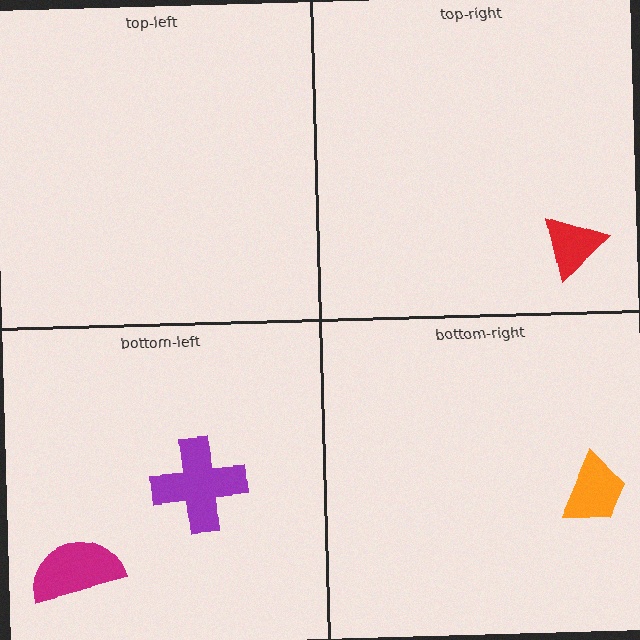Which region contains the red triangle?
The top-right region.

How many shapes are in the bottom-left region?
2.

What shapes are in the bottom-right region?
The orange trapezoid.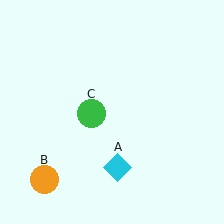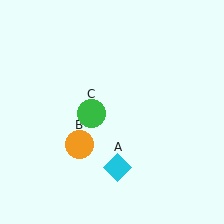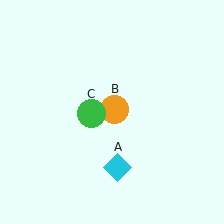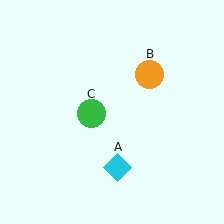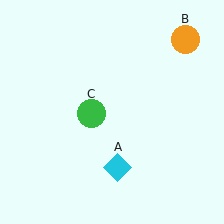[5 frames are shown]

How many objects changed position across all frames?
1 object changed position: orange circle (object B).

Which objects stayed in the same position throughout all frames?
Cyan diamond (object A) and green circle (object C) remained stationary.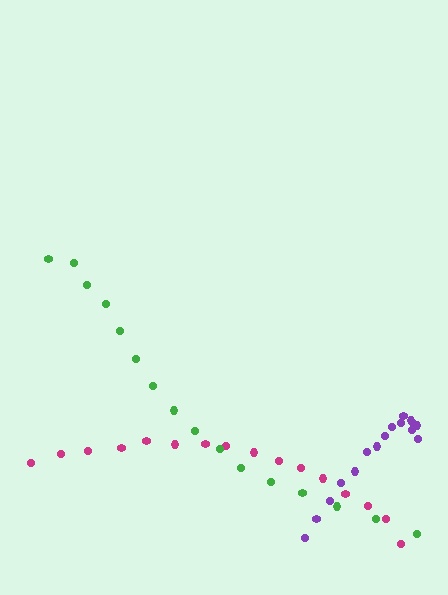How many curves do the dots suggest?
There are 3 distinct paths.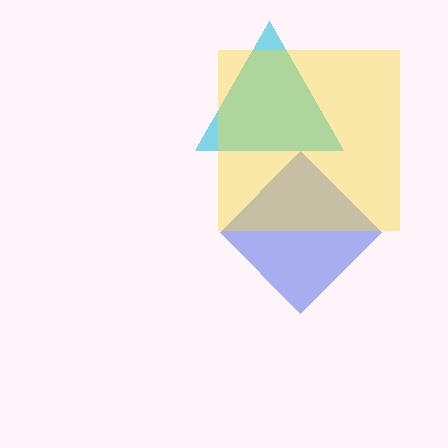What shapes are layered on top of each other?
The layered shapes are: a blue diamond, a cyan triangle, a yellow square.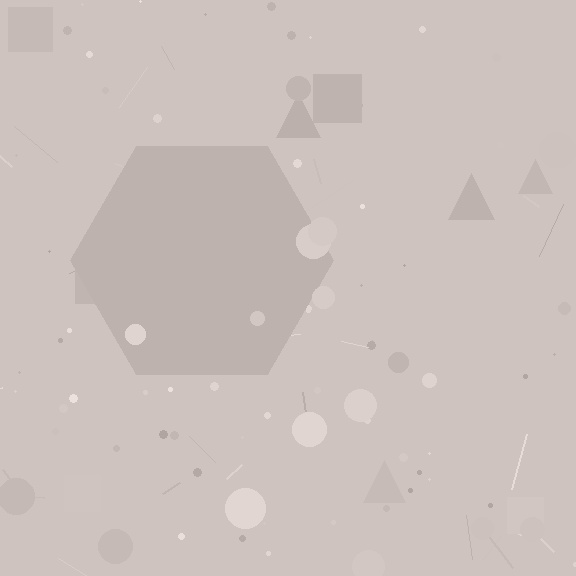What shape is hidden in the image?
A hexagon is hidden in the image.